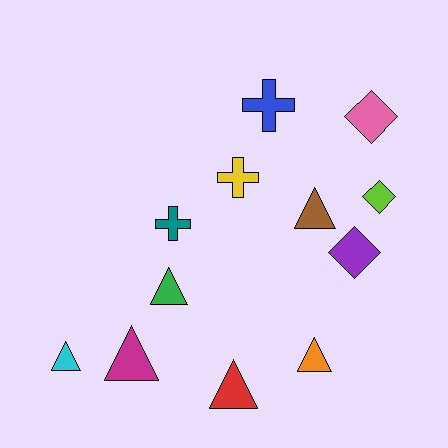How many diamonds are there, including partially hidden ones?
There are 3 diamonds.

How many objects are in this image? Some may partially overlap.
There are 12 objects.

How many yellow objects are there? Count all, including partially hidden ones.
There is 1 yellow object.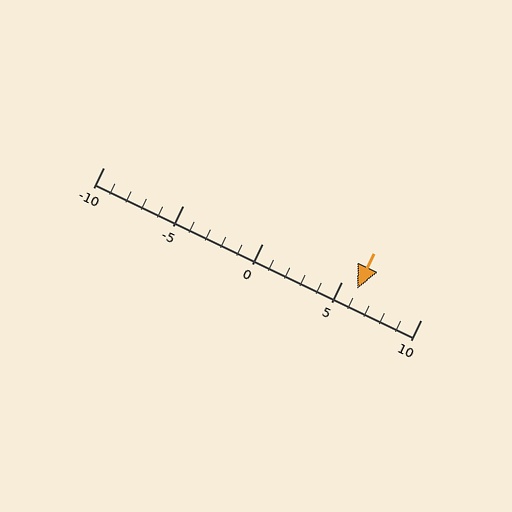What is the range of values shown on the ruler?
The ruler shows values from -10 to 10.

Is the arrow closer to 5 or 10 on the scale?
The arrow is closer to 5.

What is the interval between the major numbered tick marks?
The major tick marks are spaced 5 units apart.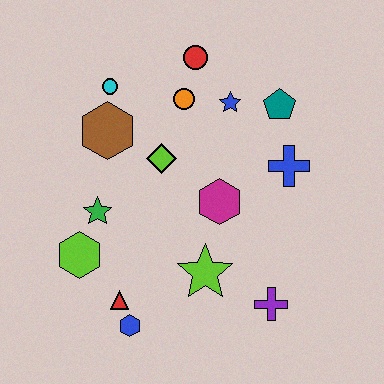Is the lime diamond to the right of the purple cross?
No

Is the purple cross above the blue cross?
No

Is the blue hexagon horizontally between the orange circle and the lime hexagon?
Yes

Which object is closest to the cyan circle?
The brown hexagon is closest to the cyan circle.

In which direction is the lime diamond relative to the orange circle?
The lime diamond is below the orange circle.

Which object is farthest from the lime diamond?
The purple cross is farthest from the lime diamond.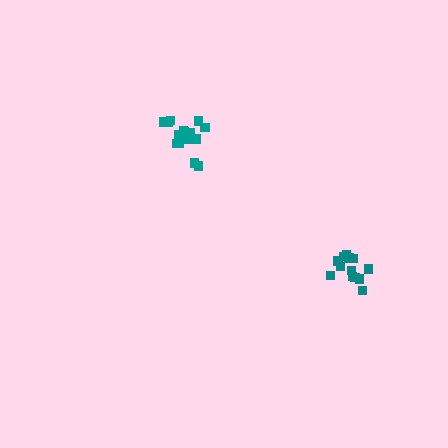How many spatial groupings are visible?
There are 2 spatial groupings.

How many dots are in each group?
Group 1: 17 dots, Group 2: 13 dots (30 total).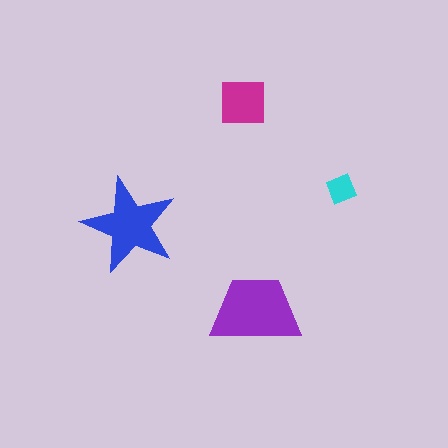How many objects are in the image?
There are 4 objects in the image.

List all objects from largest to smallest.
The purple trapezoid, the blue star, the magenta square, the cyan diamond.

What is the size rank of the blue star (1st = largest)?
2nd.